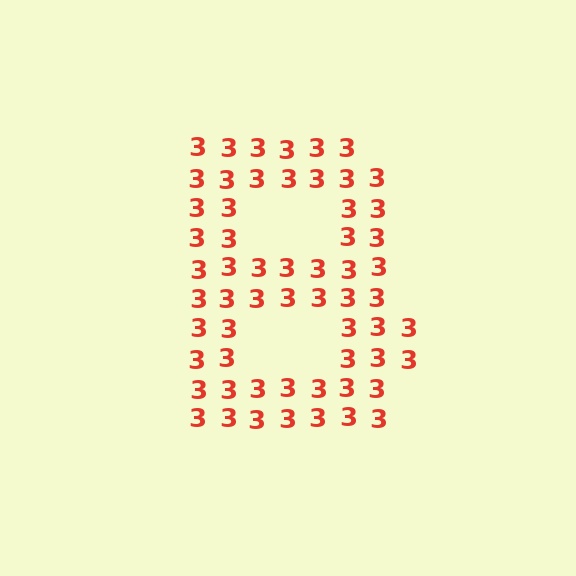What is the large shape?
The large shape is the letter B.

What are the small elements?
The small elements are digit 3's.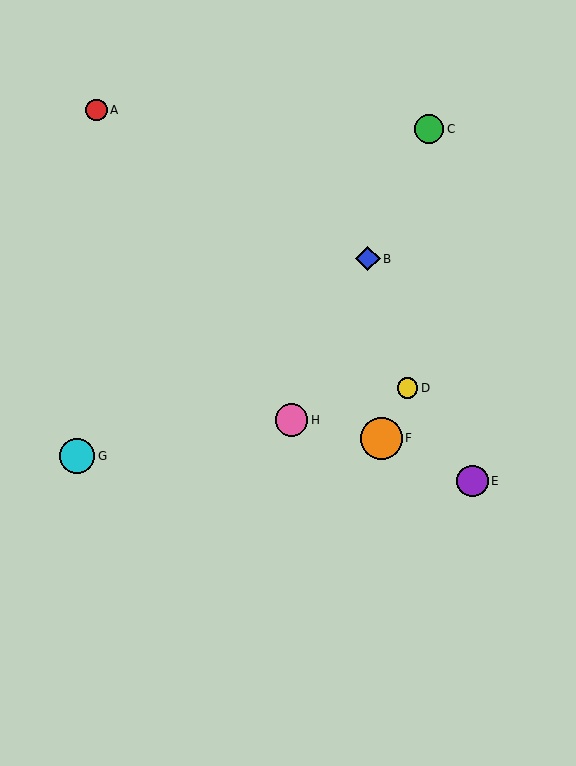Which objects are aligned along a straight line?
Objects B, C, H are aligned along a straight line.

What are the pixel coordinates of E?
Object E is at (473, 481).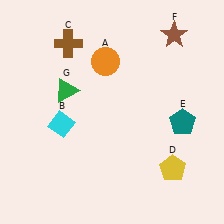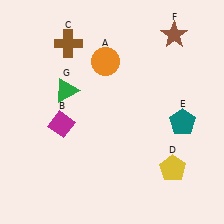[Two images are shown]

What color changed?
The diamond (B) changed from cyan in Image 1 to magenta in Image 2.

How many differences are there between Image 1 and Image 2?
There is 1 difference between the two images.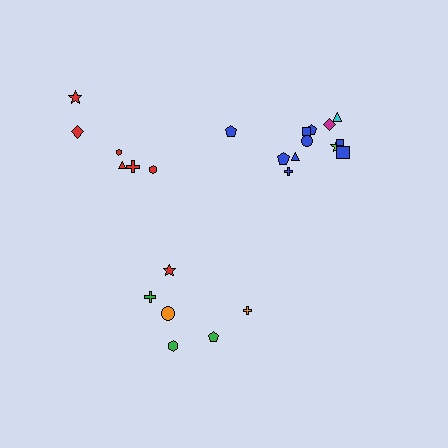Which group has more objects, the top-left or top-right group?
The top-right group.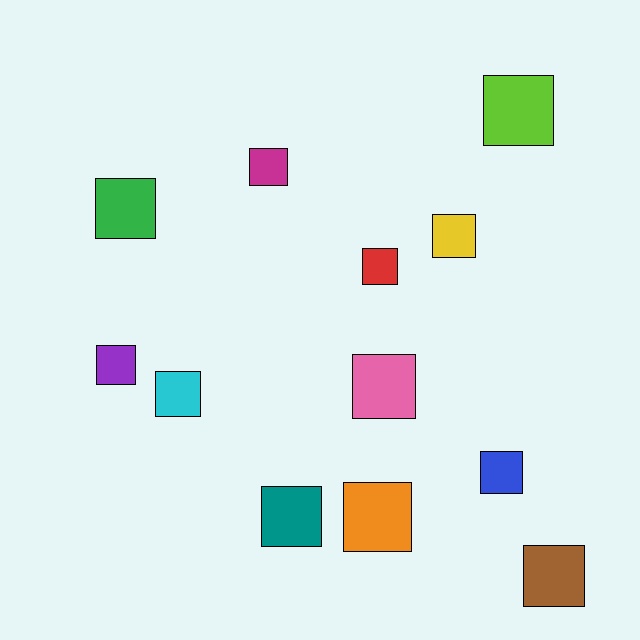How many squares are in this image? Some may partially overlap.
There are 12 squares.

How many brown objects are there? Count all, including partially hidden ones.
There is 1 brown object.